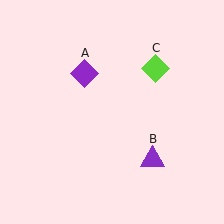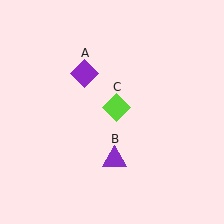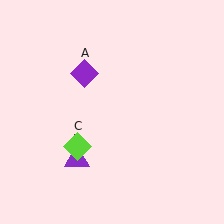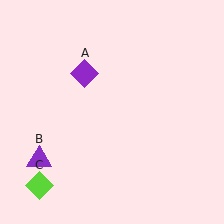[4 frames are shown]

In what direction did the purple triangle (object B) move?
The purple triangle (object B) moved left.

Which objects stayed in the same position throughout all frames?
Purple diamond (object A) remained stationary.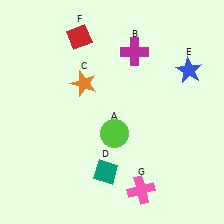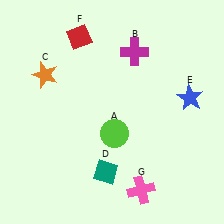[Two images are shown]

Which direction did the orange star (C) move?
The orange star (C) moved left.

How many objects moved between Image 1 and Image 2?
2 objects moved between the two images.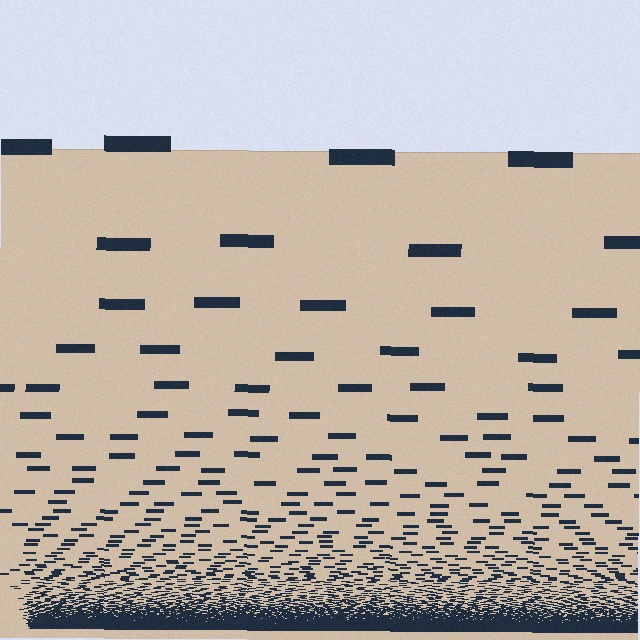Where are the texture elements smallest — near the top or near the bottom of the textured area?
Near the bottom.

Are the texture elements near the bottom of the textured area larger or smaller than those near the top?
Smaller. The gradient is inverted — elements near the bottom are smaller and denser.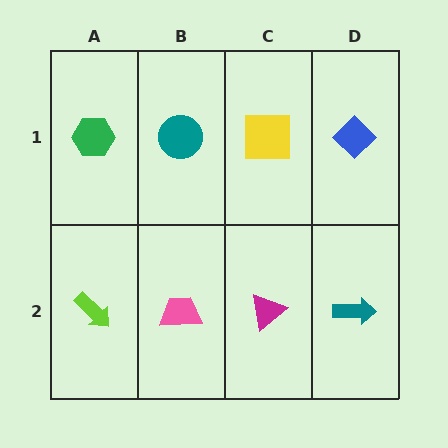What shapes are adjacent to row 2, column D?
A blue diamond (row 1, column D), a magenta triangle (row 2, column C).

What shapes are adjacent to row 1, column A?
A lime arrow (row 2, column A), a teal circle (row 1, column B).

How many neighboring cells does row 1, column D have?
2.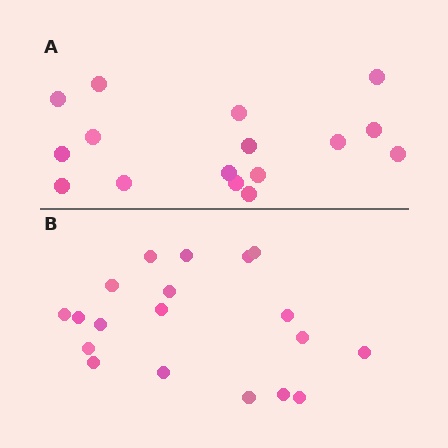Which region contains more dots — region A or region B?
Region B (the bottom region) has more dots.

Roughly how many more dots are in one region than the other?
Region B has just a few more — roughly 2 or 3 more dots than region A.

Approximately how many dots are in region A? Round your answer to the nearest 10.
About 20 dots. (The exact count is 16, which rounds to 20.)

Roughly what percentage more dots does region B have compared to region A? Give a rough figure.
About 20% more.